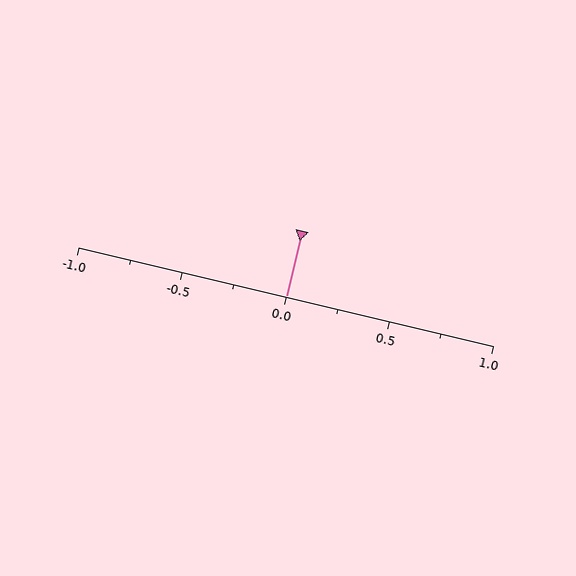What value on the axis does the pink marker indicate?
The marker indicates approximately 0.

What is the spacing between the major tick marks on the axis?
The major ticks are spaced 0.5 apart.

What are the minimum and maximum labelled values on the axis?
The axis runs from -1.0 to 1.0.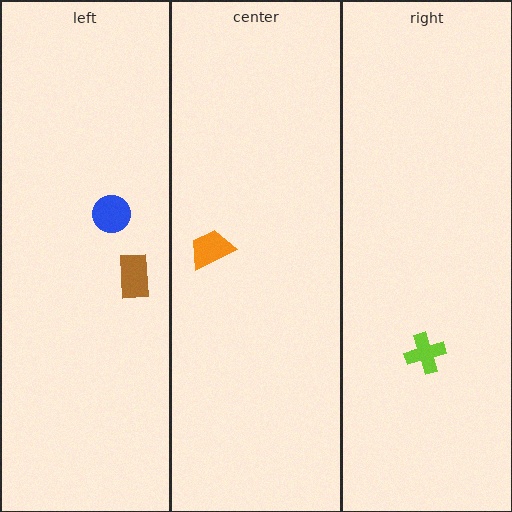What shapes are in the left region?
The brown rectangle, the blue circle.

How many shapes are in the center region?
1.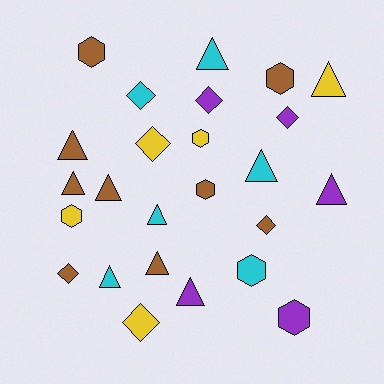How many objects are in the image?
There are 25 objects.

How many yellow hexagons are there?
There are 2 yellow hexagons.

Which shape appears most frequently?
Triangle, with 11 objects.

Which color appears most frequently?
Brown, with 9 objects.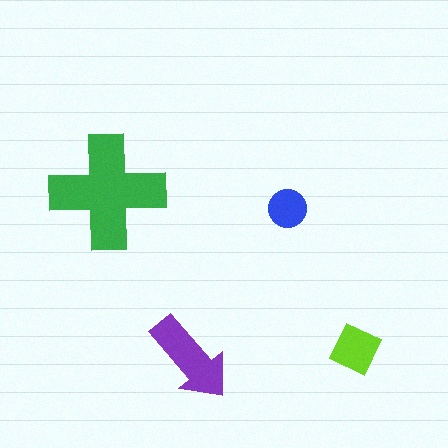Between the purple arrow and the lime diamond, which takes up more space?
The purple arrow.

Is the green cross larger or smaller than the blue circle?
Larger.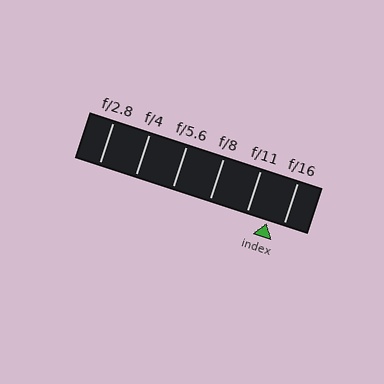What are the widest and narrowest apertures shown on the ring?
The widest aperture shown is f/2.8 and the narrowest is f/16.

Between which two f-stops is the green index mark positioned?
The index mark is between f/11 and f/16.